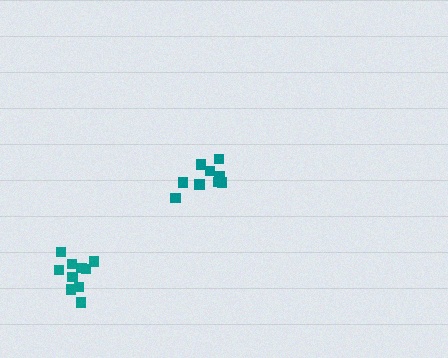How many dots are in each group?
Group 1: 10 dots, Group 2: 9 dots (19 total).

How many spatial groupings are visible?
There are 2 spatial groupings.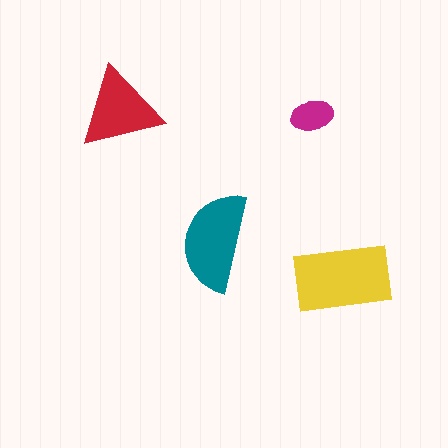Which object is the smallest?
The magenta ellipse.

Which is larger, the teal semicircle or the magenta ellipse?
The teal semicircle.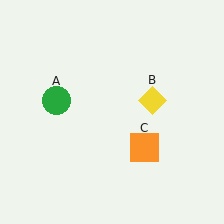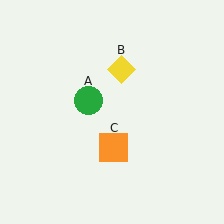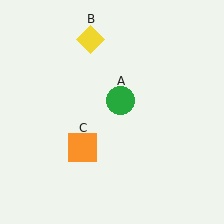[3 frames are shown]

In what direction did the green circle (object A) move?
The green circle (object A) moved right.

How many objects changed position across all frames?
3 objects changed position: green circle (object A), yellow diamond (object B), orange square (object C).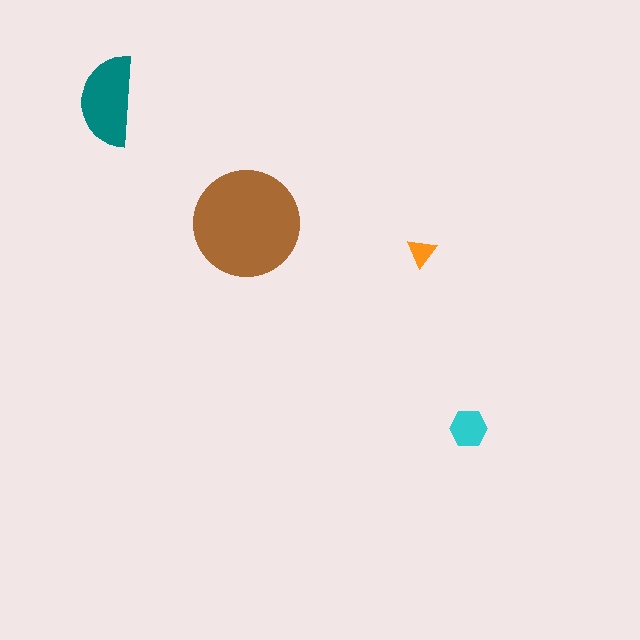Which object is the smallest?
The orange triangle.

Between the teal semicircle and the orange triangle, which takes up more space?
The teal semicircle.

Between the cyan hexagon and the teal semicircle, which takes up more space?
The teal semicircle.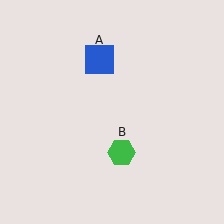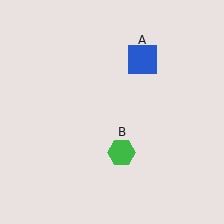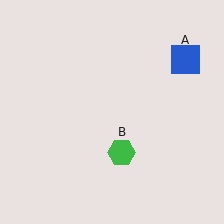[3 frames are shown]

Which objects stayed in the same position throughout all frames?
Green hexagon (object B) remained stationary.